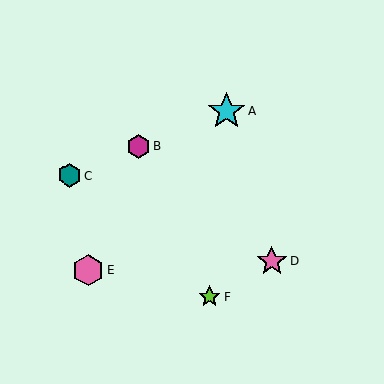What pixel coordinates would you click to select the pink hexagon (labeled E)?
Click at (88, 270) to select the pink hexagon E.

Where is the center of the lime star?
The center of the lime star is at (209, 297).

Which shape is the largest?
The cyan star (labeled A) is the largest.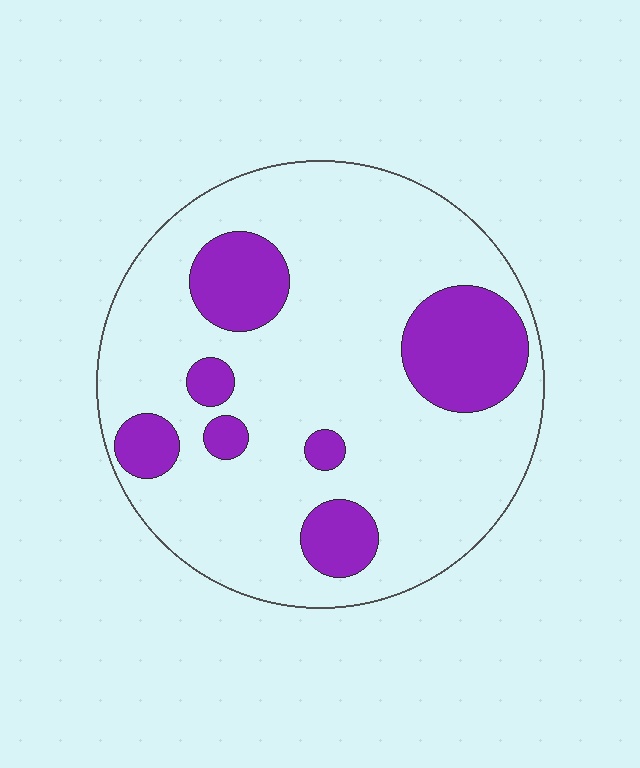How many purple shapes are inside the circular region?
7.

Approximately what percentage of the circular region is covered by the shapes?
Approximately 20%.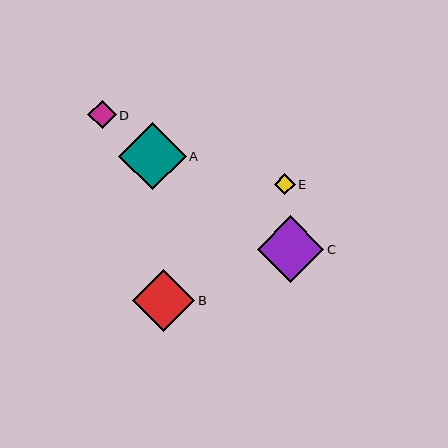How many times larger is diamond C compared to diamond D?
Diamond C is approximately 2.4 times the size of diamond D.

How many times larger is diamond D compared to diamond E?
Diamond D is approximately 1.4 times the size of diamond E.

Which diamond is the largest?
Diamond A is the largest with a size of approximately 67 pixels.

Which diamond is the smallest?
Diamond E is the smallest with a size of approximately 21 pixels.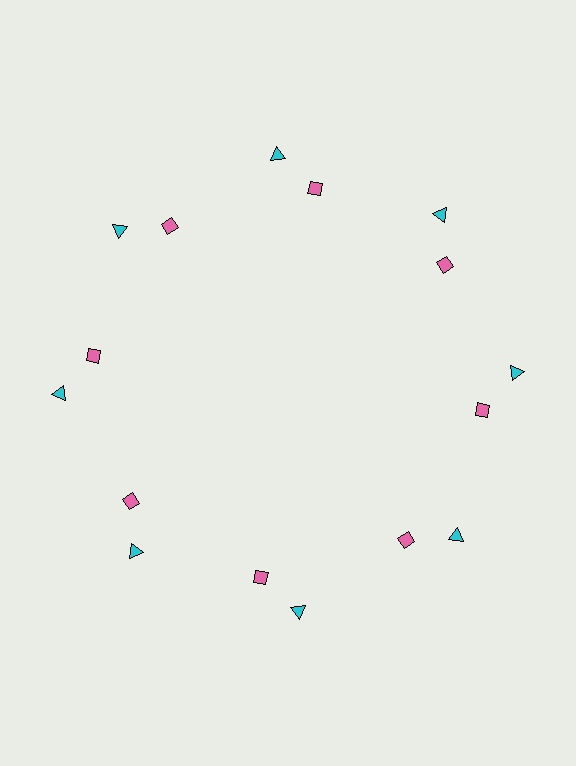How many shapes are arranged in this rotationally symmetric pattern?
There are 16 shapes, arranged in 8 groups of 2.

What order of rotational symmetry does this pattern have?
This pattern has 8-fold rotational symmetry.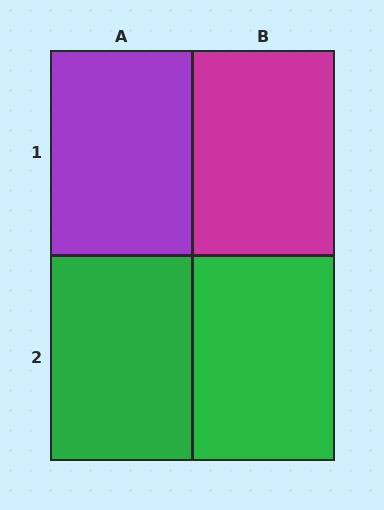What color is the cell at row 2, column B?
Green.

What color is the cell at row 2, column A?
Green.